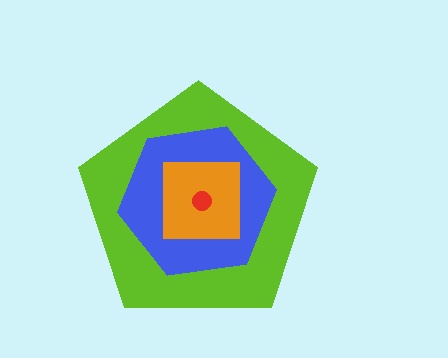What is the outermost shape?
The lime pentagon.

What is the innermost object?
The red circle.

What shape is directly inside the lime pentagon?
The blue hexagon.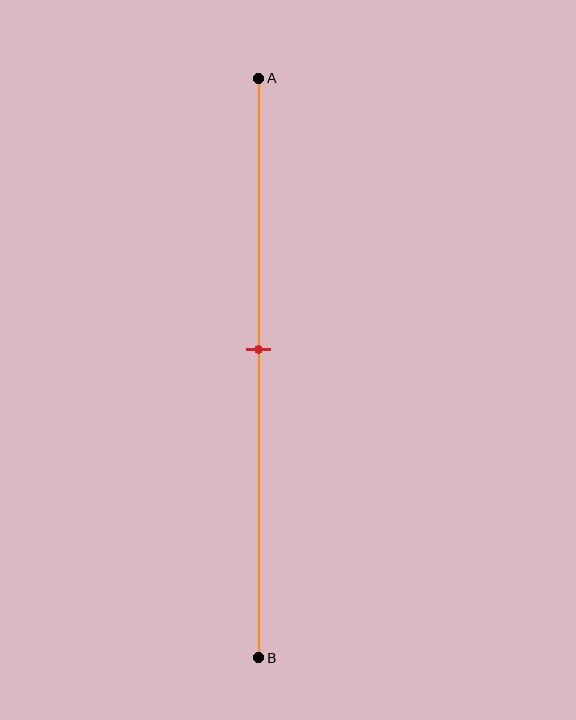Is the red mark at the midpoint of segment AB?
No, the mark is at about 45% from A, not at the 50% midpoint.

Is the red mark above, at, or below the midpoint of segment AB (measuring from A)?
The red mark is above the midpoint of segment AB.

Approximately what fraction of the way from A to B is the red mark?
The red mark is approximately 45% of the way from A to B.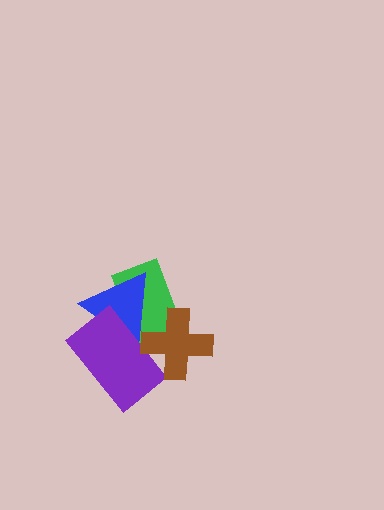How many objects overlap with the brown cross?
3 objects overlap with the brown cross.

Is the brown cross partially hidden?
No, no other shape covers it.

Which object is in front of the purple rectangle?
The brown cross is in front of the purple rectangle.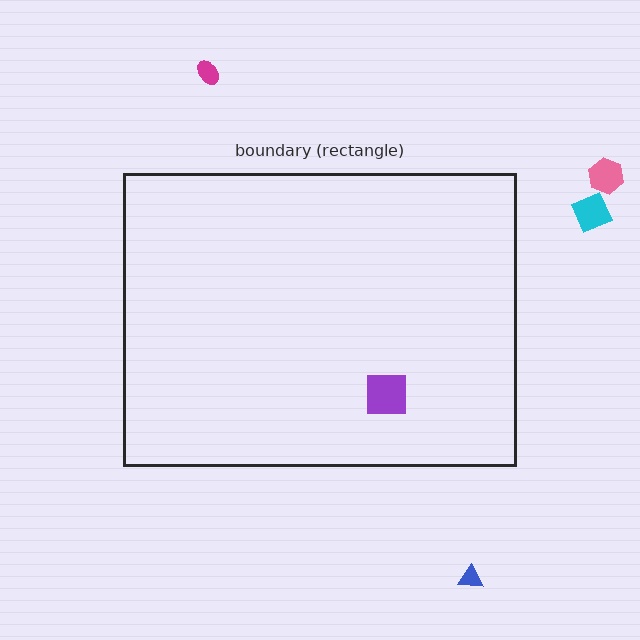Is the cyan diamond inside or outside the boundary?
Outside.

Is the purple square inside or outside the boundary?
Inside.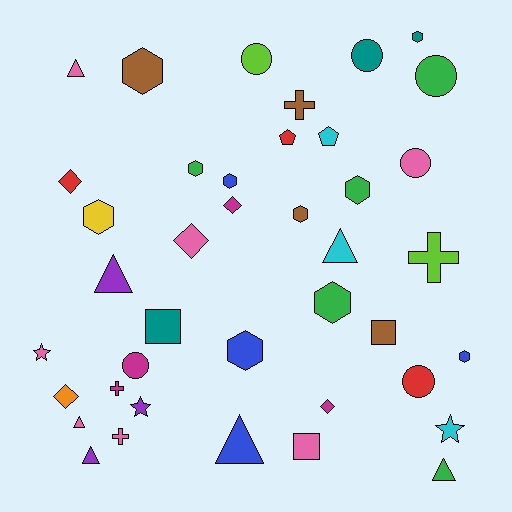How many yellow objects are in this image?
There is 1 yellow object.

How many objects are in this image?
There are 40 objects.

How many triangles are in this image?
There are 7 triangles.